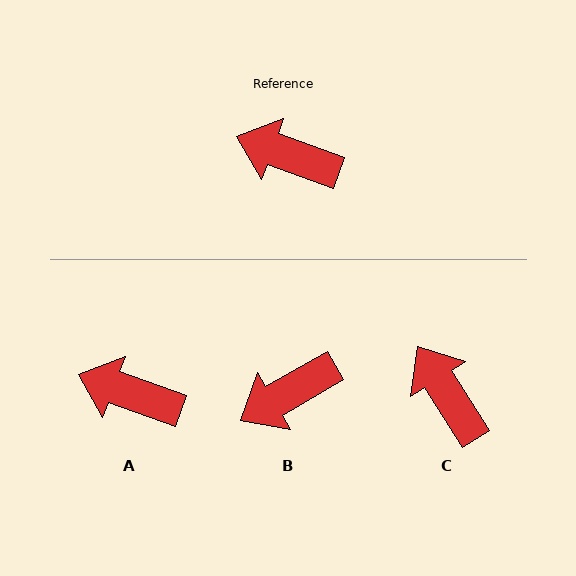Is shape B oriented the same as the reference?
No, it is off by about 50 degrees.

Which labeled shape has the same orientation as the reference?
A.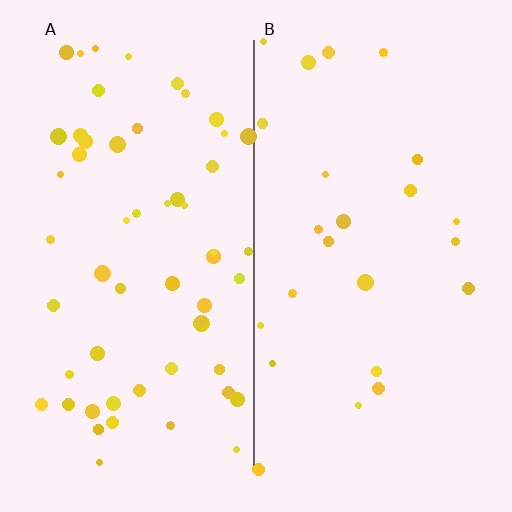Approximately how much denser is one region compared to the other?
Approximately 2.4× — region A over region B.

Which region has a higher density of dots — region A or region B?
A (the left).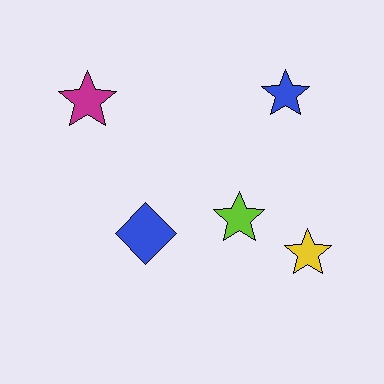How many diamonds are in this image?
There is 1 diamond.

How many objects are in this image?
There are 5 objects.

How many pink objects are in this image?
There are no pink objects.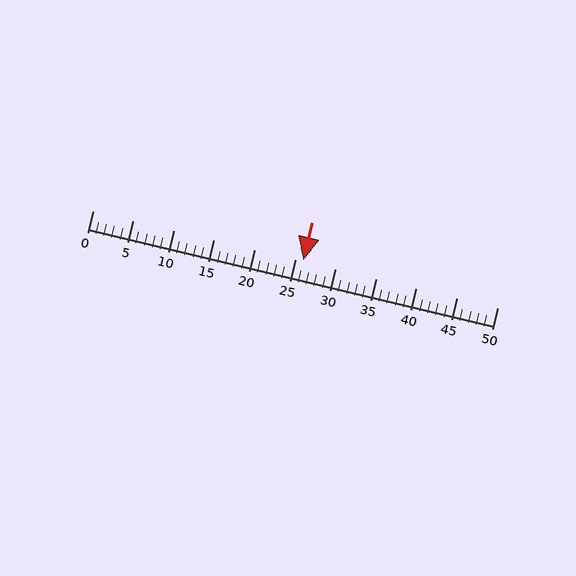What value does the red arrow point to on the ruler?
The red arrow points to approximately 26.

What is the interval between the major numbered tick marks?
The major tick marks are spaced 5 units apart.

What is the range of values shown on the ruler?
The ruler shows values from 0 to 50.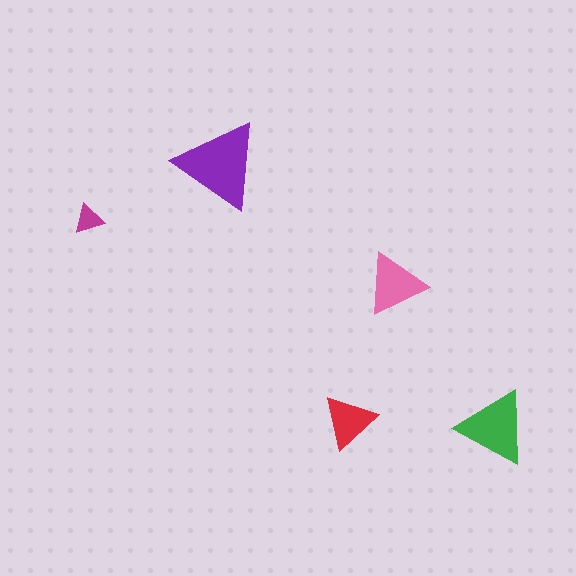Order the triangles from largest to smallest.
the purple one, the green one, the pink one, the red one, the magenta one.